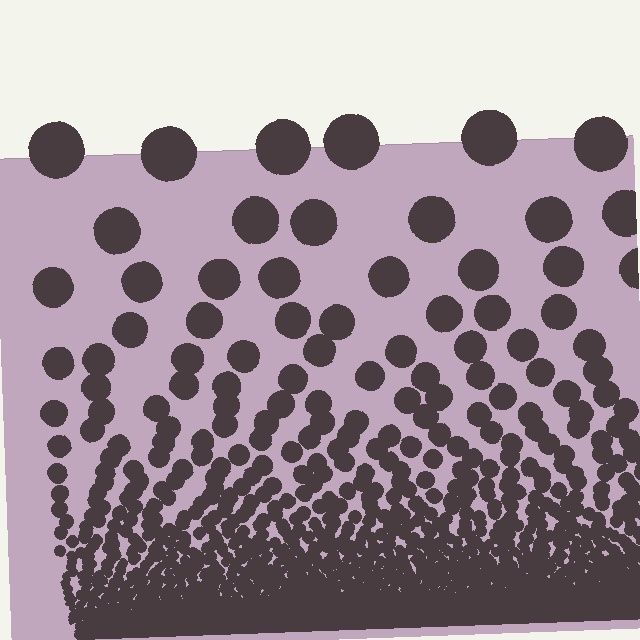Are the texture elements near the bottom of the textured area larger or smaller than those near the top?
Smaller. The gradient is inverted — elements near the bottom are smaller and denser.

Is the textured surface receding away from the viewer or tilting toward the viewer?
The surface appears to tilt toward the viewer. Texture elements get larger and sparser toward the top.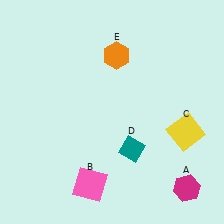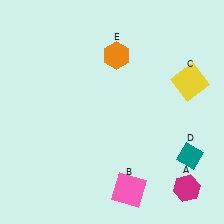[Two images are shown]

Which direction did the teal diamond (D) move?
The teal diamond (D) moved right.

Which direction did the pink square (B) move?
The pink square (B) moved right.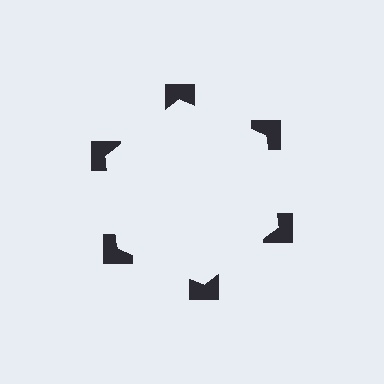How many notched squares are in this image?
There are 6 — one at each vertex of the illusory hexagon.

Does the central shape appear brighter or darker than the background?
It typically appears slightly brighter than the background, even though no actual brightness change is drawn.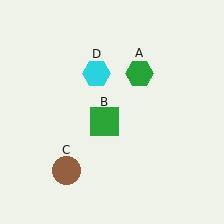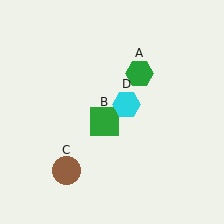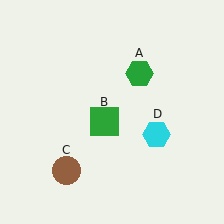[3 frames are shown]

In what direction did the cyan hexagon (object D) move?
The cyan hexagon (object D) moved down and to the right.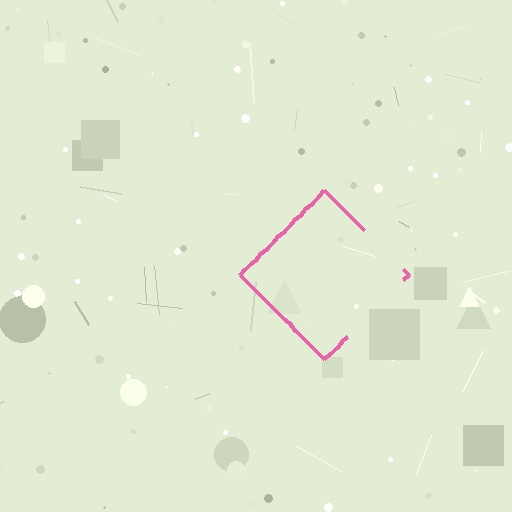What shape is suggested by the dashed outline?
The dashed outline suggests a diamond.